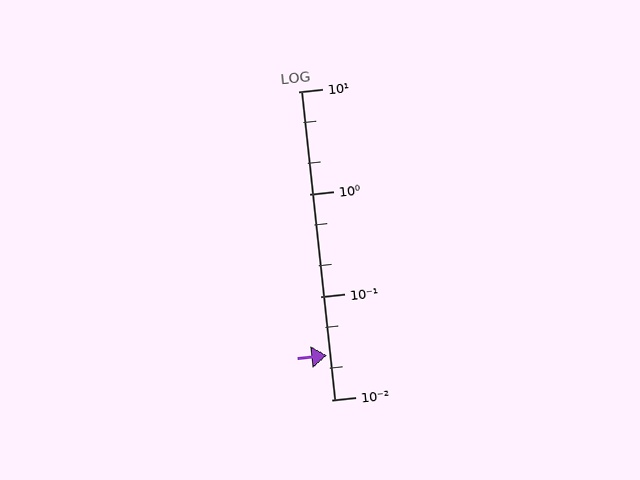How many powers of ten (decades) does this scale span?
The scale spans 3 decades, from 0.01 to 10.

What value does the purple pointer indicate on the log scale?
The pointer indicates approximately 0.027.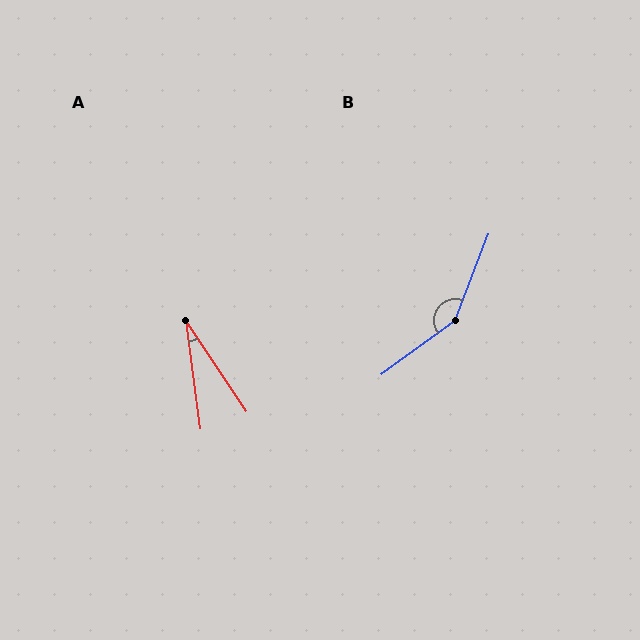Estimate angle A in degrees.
Approximately 26 degrees.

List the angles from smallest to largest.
A (26°), B (147°).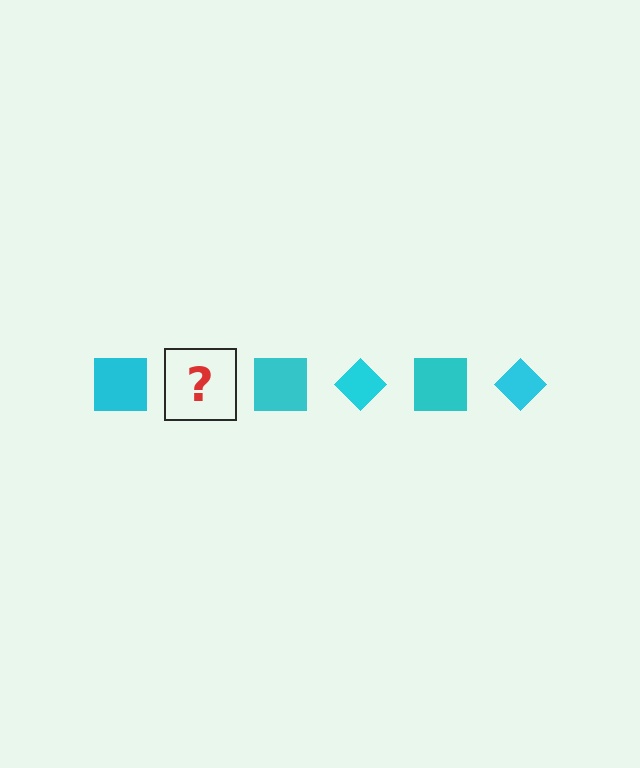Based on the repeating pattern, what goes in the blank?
The blank should be a cyan diamond.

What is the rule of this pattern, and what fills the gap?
The rule is that the pattern cycles through square, diamond shapes in cyan. The gap should be filled with a cyan diamond.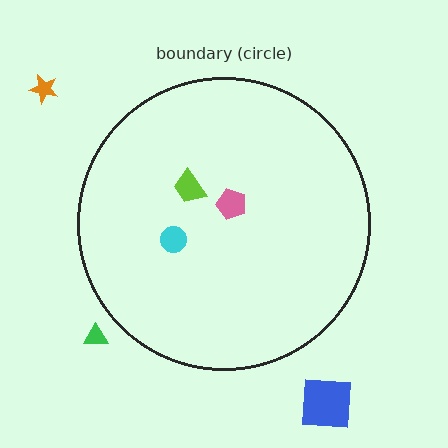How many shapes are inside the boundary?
3 inside, 3 outside.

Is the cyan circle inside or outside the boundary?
Inside.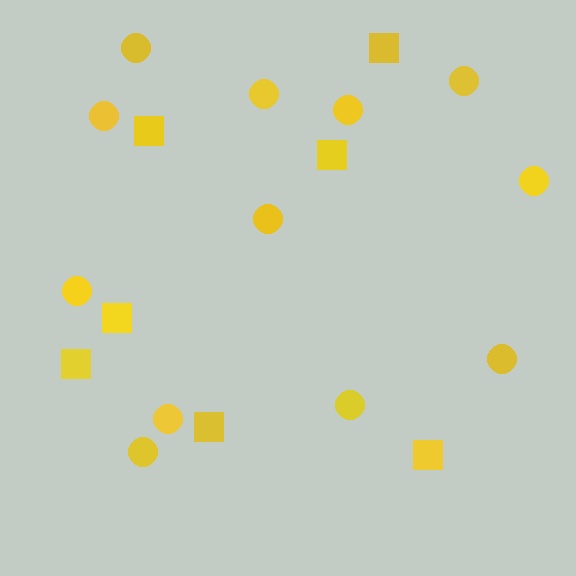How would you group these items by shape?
There are 2 groups: one group of circles (12) and one group of squares (7).